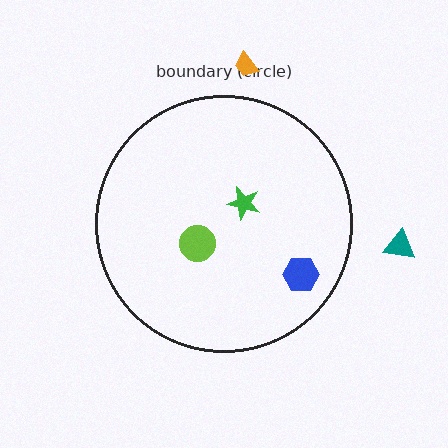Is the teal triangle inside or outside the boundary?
Outside.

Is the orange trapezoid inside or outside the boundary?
Outside.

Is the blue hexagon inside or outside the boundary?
Inside.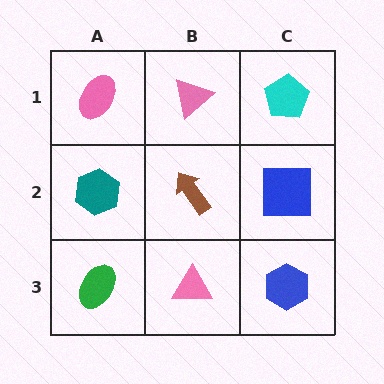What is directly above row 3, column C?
A blue square.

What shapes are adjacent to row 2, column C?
A cyan pentagon (row 1, column C), a blue hexagon (row 3, column C), a brown arrow (row 2, column B).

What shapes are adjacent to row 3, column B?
A brown arrow (row 2, column B), a green ellipse (row 3, column A), a blue hexagon (row 3, column C).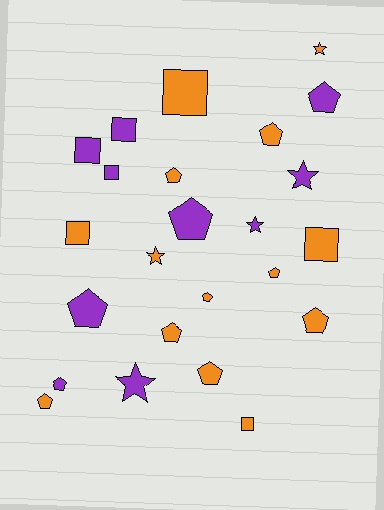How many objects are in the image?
There are 24 objects.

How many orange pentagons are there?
There are 8 orange pentagons.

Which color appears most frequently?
Orange, with 14 objects.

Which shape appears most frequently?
Pentagon, with 12 objects.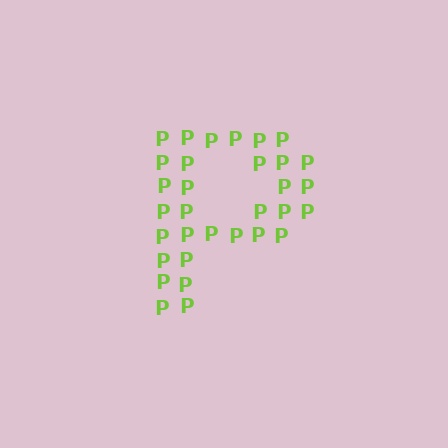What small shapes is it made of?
It is made of small letter P's.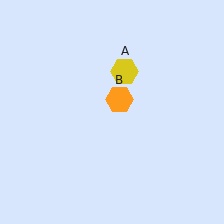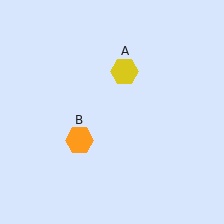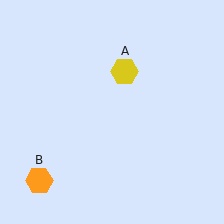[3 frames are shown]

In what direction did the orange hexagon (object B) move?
The orange hexagon (object B) moved down and to the left.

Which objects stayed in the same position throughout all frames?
Yellow hexagon (object A) remained stationary.